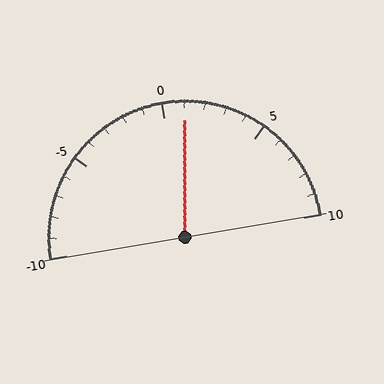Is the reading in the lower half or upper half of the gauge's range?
The reading is in the upper half of the range (-10 to 10).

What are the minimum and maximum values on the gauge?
The gauge ranges from -10 to 10.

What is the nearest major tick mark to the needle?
The nearest major tick mark is 0.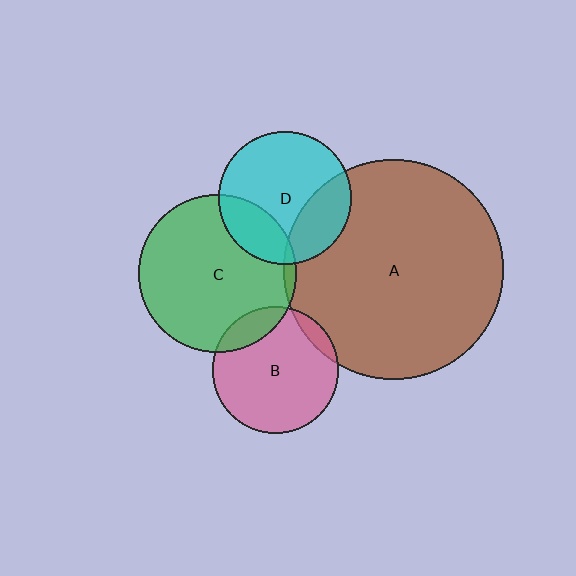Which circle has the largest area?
Circle A (brown).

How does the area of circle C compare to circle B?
Approximately 1.6 times.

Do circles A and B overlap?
Yes.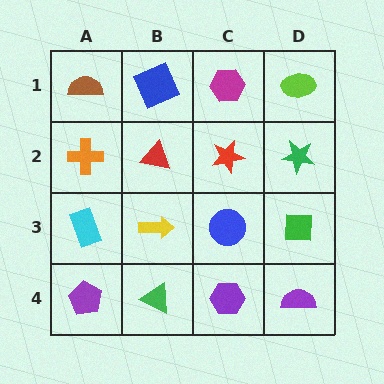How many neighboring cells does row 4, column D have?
2.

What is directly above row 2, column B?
A blue square.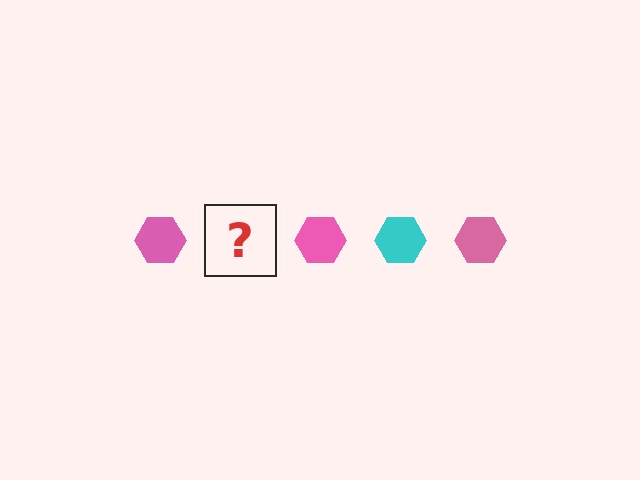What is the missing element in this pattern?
The missing element is a cyan hexagon.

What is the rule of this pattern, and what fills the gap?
The rule is that the pattern cycles through pink, cyan hexagons. The gap should be filled with a cyan hexagon.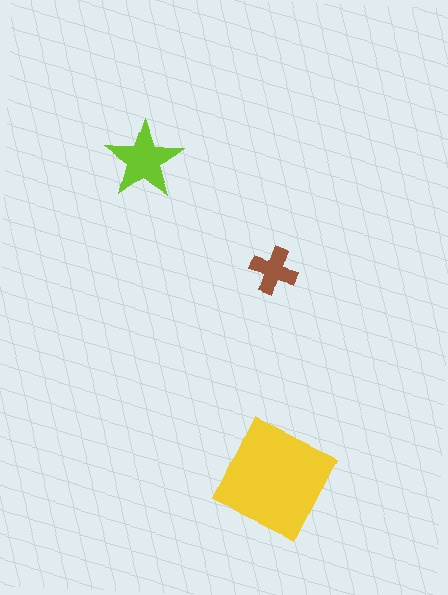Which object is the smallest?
The brown cross.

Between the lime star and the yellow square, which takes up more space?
The yellow square.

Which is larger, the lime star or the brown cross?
The lime star.